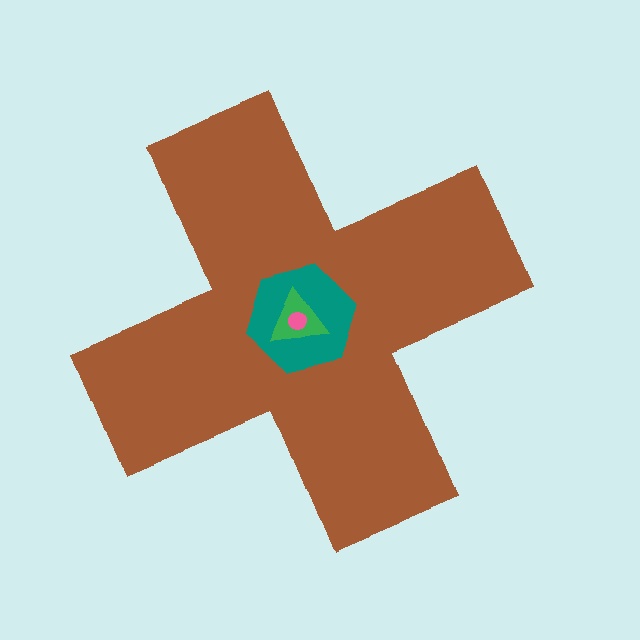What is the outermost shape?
The brown cross.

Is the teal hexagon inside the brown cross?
Yes.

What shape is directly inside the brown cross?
The teal hexagon.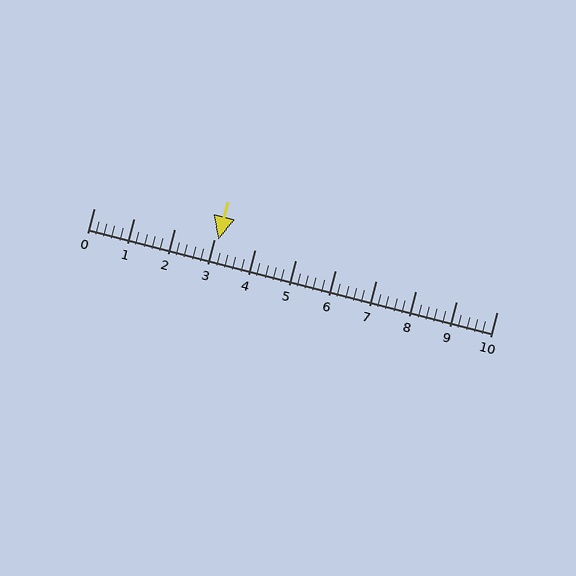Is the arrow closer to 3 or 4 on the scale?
The arrow is closer to 3.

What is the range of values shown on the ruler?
The ruler shows values from 0 to 10.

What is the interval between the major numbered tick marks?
The major tick marks are spaced 1 units apart.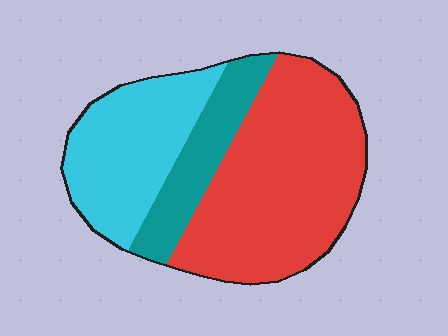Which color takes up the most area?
Red, at roughly 55%.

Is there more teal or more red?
Red.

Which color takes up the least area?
Teal, at roughly 15%.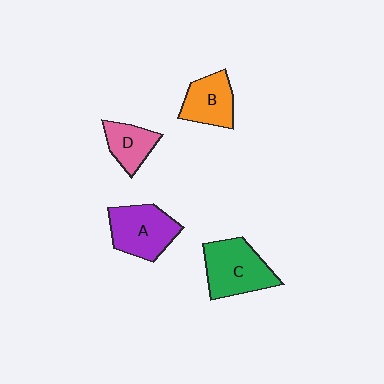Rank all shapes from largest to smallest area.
From largest to smallest: C (green), A (purple), B (orange), D (pink).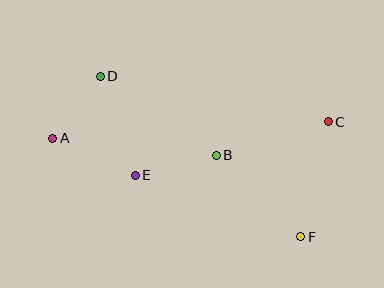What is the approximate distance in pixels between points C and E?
The distance between C and E is approximately 200 pixels.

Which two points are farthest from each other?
Points A and C are farthest from each other.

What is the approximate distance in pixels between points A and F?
The distance between A and F is approximately 267 pixels.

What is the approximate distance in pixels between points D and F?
The distance between D and F is approximately 257 pixels.